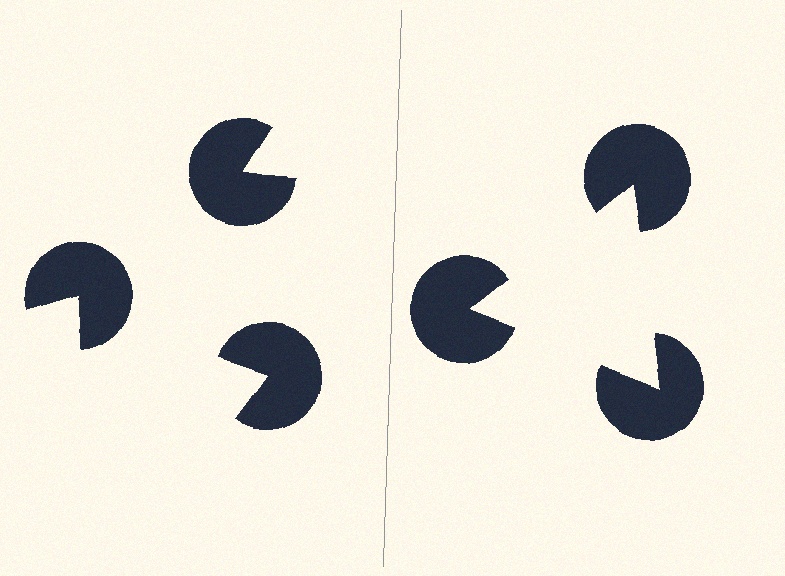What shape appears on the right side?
An illusory triangle.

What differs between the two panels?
The pac-man discs are positioned identically on both sides; only the wedge orientations differ. On the right they align to a triangle; on the left they are misaligned.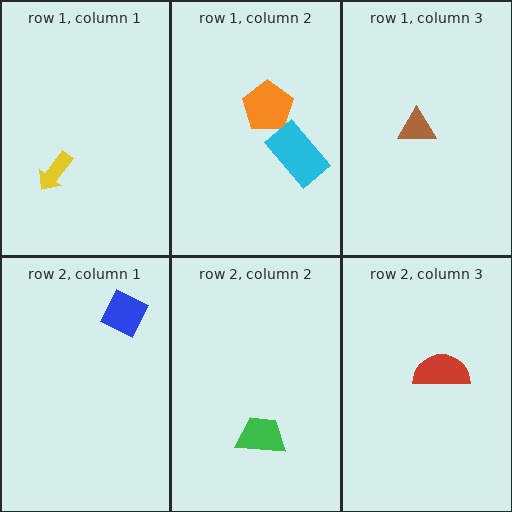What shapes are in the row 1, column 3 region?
The brown triangle.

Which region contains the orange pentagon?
The row 1, column 2 region.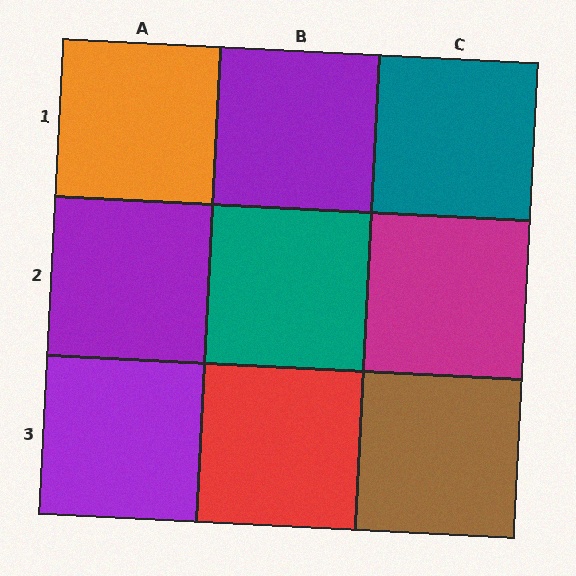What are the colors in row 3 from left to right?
Purple, red, brown.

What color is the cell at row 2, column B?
Teal.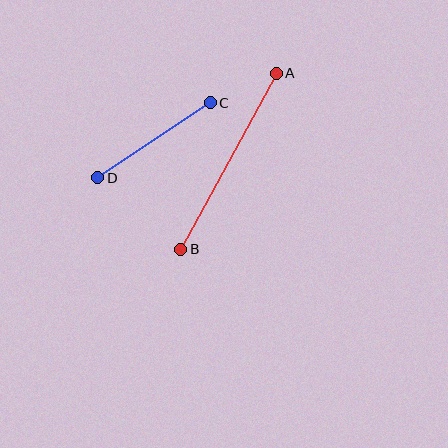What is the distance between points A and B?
The distance is approximately 200 pixels.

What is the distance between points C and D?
The distance is approximately 135 pixels.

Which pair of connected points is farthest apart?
Points A and B are farthest apart.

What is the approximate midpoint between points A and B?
The midpoint is at approximately (229, 161) pixels.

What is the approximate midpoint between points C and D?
The midpoint is at approximately (154, 140) pixels.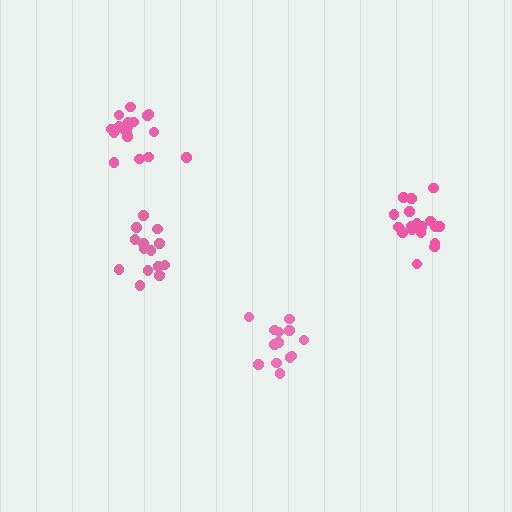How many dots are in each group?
Group 1: 20 dots, Group 2: 15 dots, Group 3: 14 dots, Group 4: 18 dots (67 total).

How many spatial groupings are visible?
There are 4 spatial groupings.